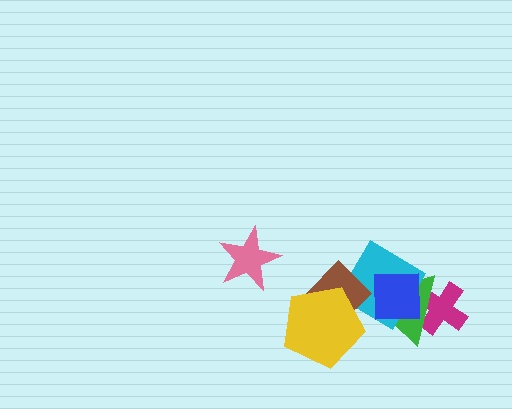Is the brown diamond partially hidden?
Yes, it is partially covered by another shape.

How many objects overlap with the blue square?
3 objects overlap with the blue square.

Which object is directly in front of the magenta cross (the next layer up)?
The green triangle is directly in front of the magenta cross.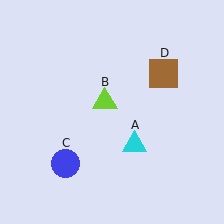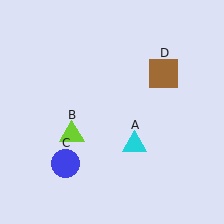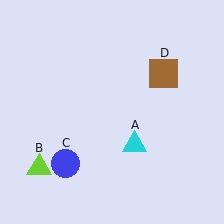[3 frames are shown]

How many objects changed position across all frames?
1 object changed position: lime triangle (object B).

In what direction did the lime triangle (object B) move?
The lime triangle (object B) moved down and to the left.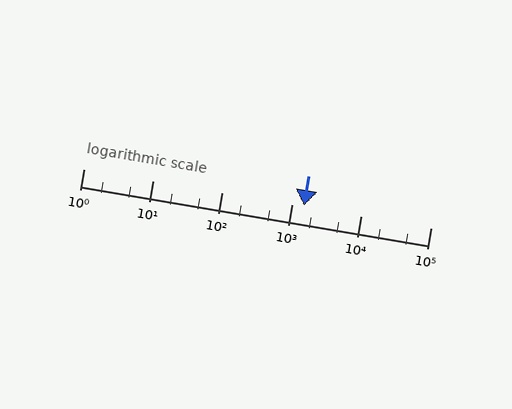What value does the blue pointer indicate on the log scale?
The pointer indicates approximately 1500.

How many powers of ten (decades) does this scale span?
The scale spans 5 decades, from 1 to 100000.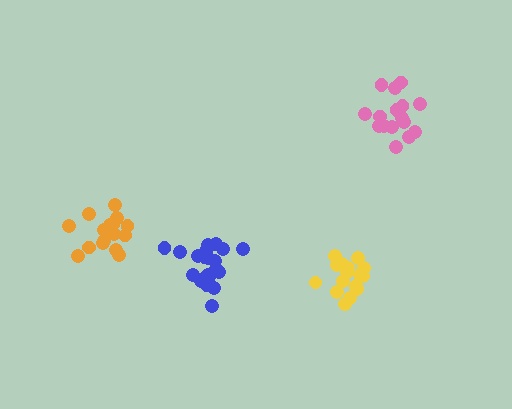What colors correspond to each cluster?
The clusters are colored: blue, orange, pink, yellow.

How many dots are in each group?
Group 1: 21 dots, Group 2: 16 dots, Group 3: 17 dots, Group 4: 17 dots (71 total).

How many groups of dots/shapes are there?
There are 4 groups.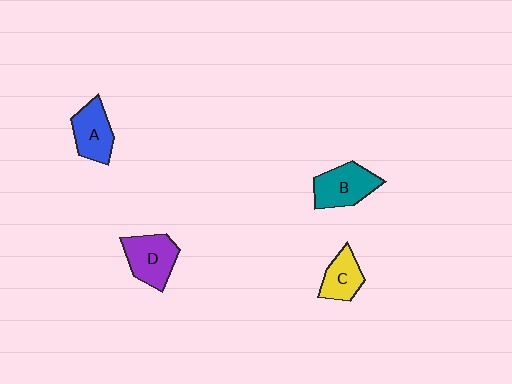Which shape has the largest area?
Shape B (teal).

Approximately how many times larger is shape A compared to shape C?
Approximately 1.2 times.